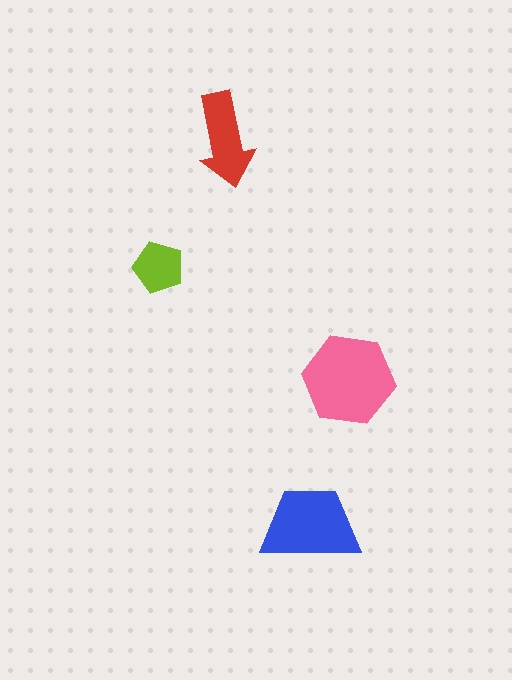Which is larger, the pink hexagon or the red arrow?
The pink hexagon.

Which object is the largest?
The pink hexagon.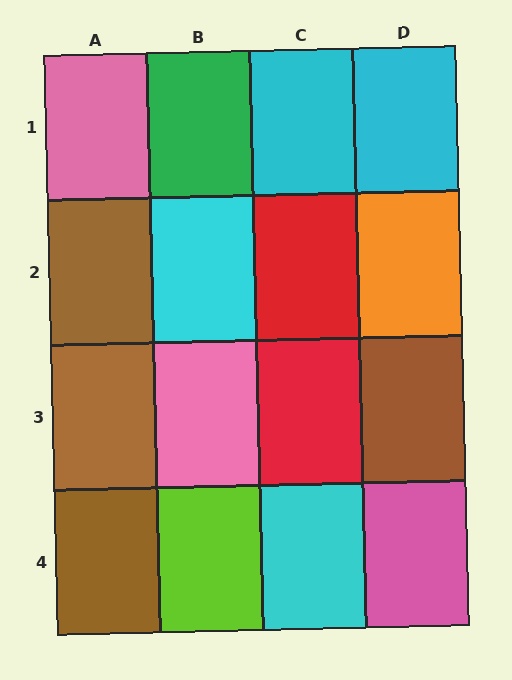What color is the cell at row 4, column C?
Cyan.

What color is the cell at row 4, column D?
Pink.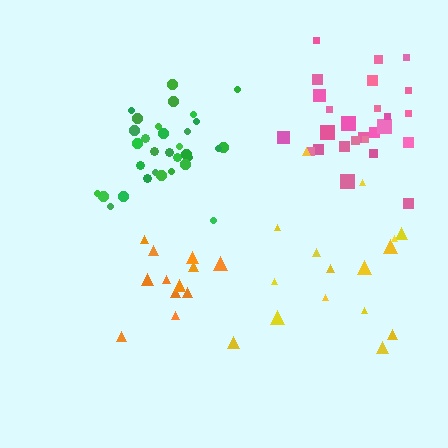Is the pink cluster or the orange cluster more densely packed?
Orange.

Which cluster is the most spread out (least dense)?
Yellow.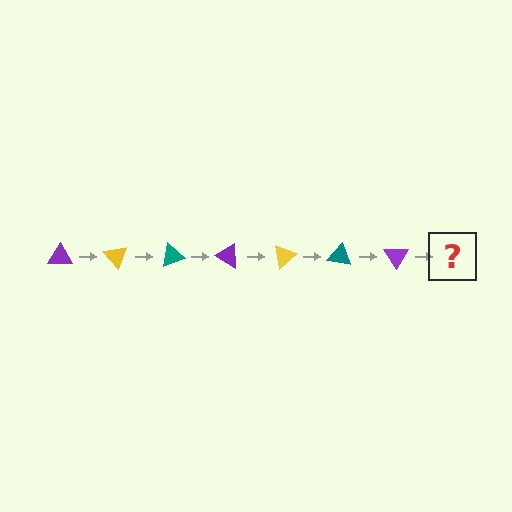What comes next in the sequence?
The next element should be a yellow triangle, rotated 350 degrees from the start.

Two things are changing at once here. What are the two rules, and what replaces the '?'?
The two rules are that it rotates 50 degrees each step and the color cycles through purple, yellow, and teal. The '?' should be a yellow triangle, rotated 350 degrees from the start.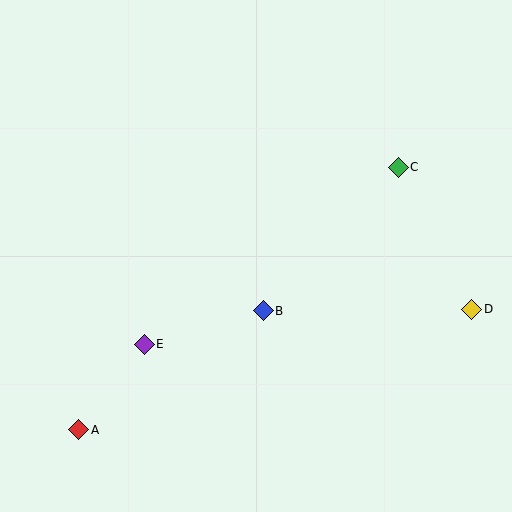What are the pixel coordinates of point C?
Point C is at (398, 167).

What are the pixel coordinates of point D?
Point D is at (472, 309).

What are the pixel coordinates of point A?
Point A is at (79, 430).